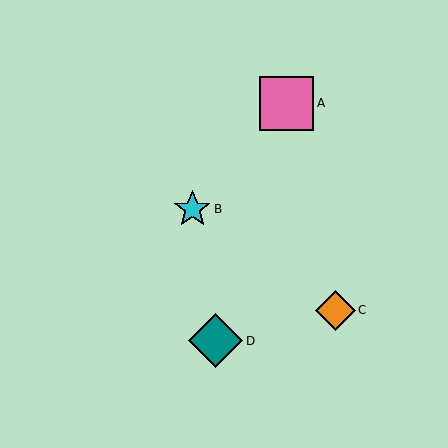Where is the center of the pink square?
The center of the pink square is at (287, 103).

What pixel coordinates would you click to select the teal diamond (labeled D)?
Click at (216, 341) to select the teal diamond D.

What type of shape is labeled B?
Shape B is a cyan star.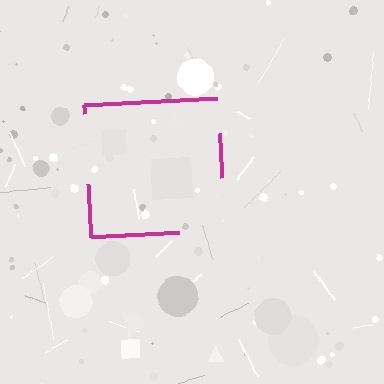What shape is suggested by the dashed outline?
The dashed outline suggests a square.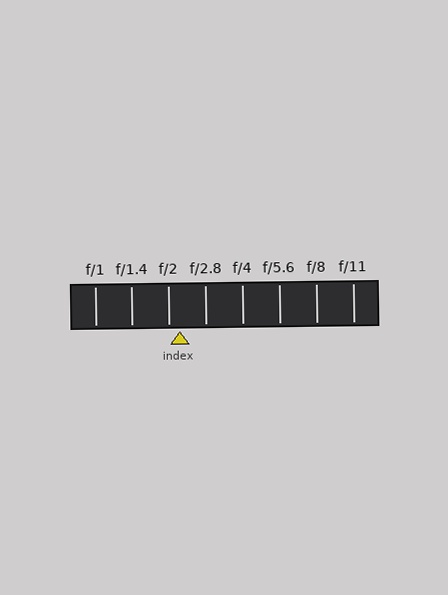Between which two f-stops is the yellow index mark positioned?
The index mark is between f/2 and f/2.8.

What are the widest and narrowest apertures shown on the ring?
The widest aperture shown is f/1 and the narrowest is f/11.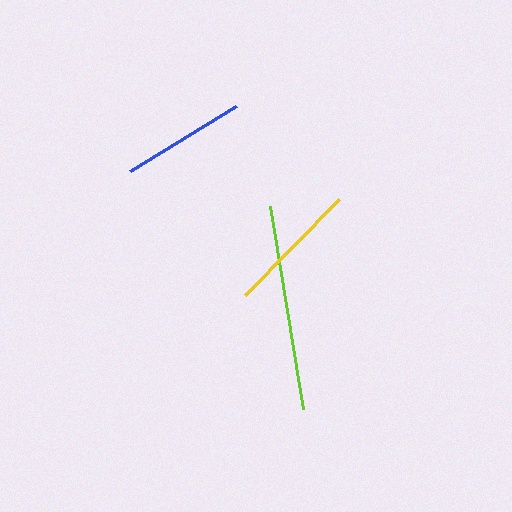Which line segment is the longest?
The lime line is the longest at approximately 205 pixels.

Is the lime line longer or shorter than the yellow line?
The lime line is longer than the yellow line.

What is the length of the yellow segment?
The yellow segment is approximately 134 pixels long.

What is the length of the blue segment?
The blue segment is approximately 124 pixels long.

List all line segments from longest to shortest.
From longest to shortest: lime, yellow, blue.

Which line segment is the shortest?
The blue line is the shortest at approximately 124 pixels.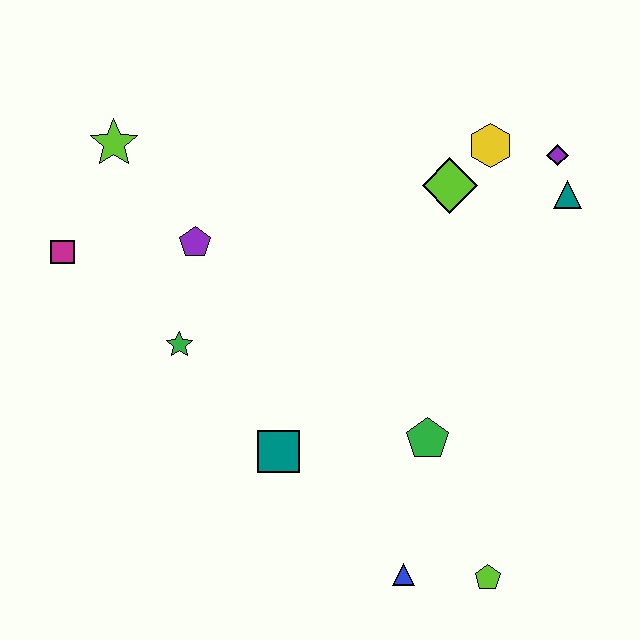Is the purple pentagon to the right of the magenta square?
Yes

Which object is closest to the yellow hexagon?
The lime diamond is closest to the yellow hexagon.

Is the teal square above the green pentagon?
No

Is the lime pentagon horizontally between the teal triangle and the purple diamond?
No